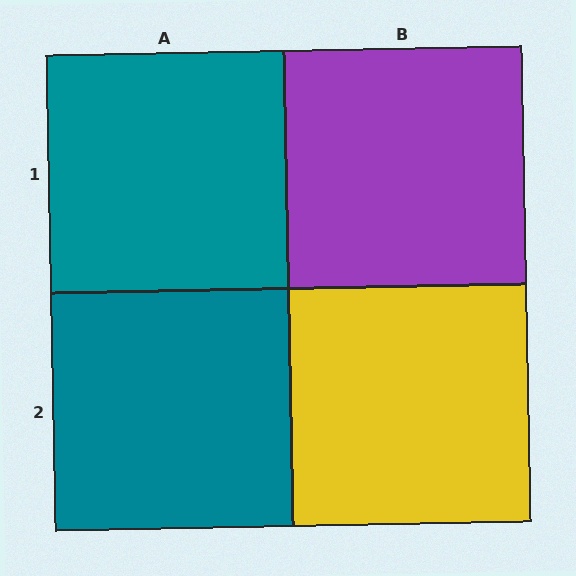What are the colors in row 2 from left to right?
Teal, yellow.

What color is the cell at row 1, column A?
Teal.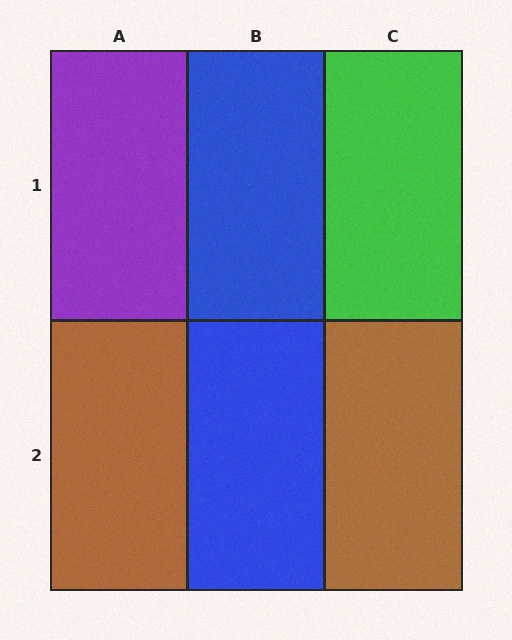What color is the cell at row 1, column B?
Blue.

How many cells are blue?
2 cells are blue.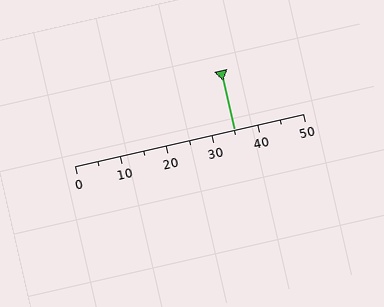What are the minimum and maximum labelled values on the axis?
The axis runs from 0 to 50.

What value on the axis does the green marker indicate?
The marker indicates approximately 35.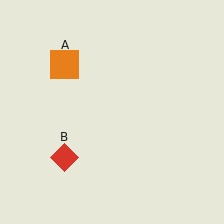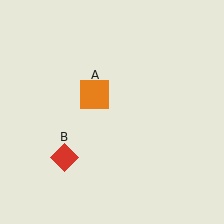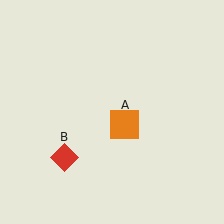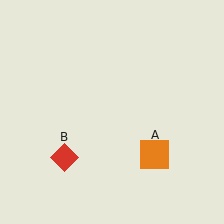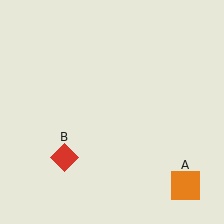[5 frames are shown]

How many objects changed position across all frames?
1 object changed position: orange square (object A).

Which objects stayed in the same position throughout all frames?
Red diamond (object B) remained stationary.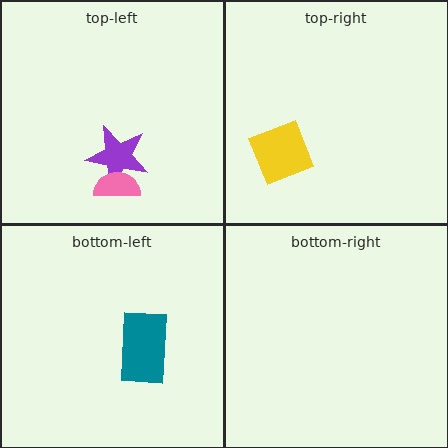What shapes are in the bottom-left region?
The teal rectangle.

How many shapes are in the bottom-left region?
1.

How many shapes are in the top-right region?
1.